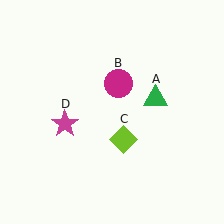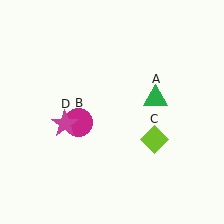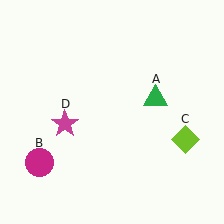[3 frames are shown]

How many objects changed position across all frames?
2 objects changed position: magenta circle (object B), lime diamond (object C).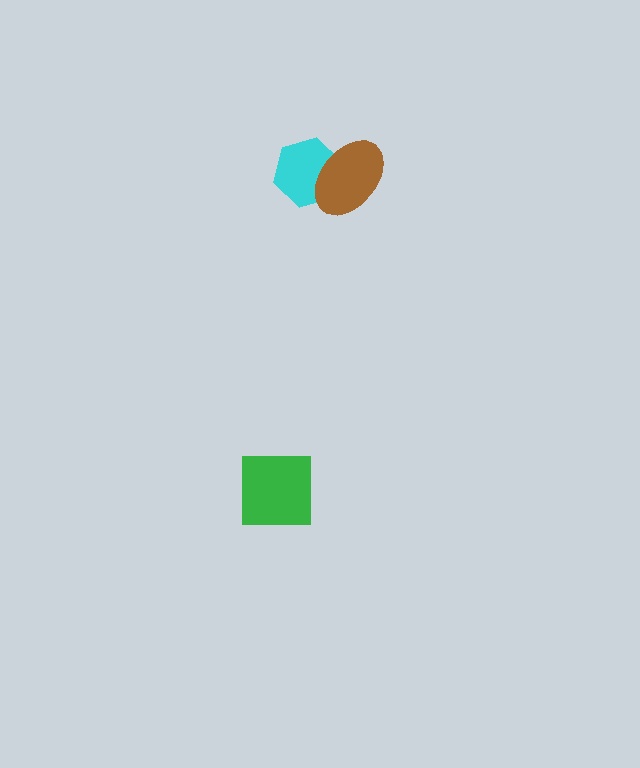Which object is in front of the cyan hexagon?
The brown ellipse is in front of the cyan hexagon.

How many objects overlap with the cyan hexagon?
1 object overlaps with the cyan hexagon.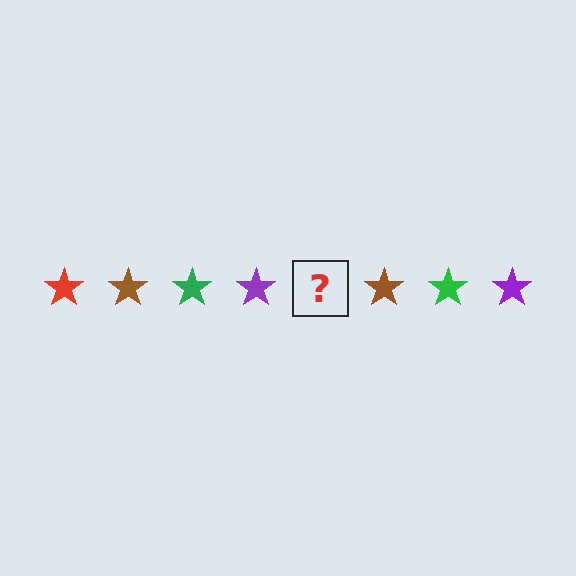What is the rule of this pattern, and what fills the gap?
The rule is that the pattern cycles through red, brown, green, purple stars. The gap should be filled with a red star.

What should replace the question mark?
The question mark should be replaced with a red star.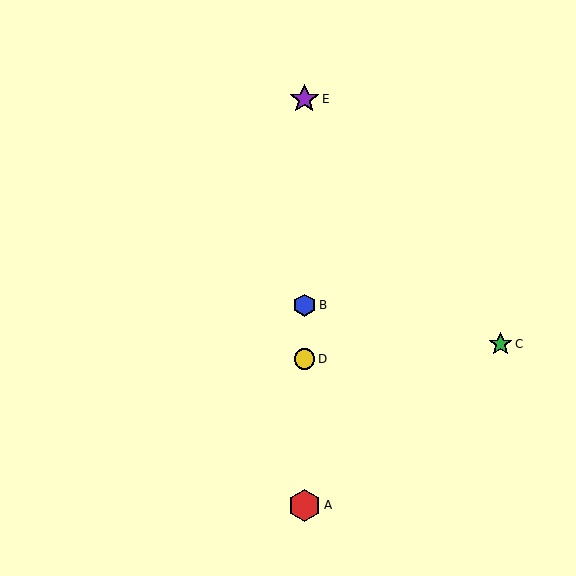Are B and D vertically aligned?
Yes, both are at x≈304.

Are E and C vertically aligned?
No, E is at x≈304 and C is at x≈500.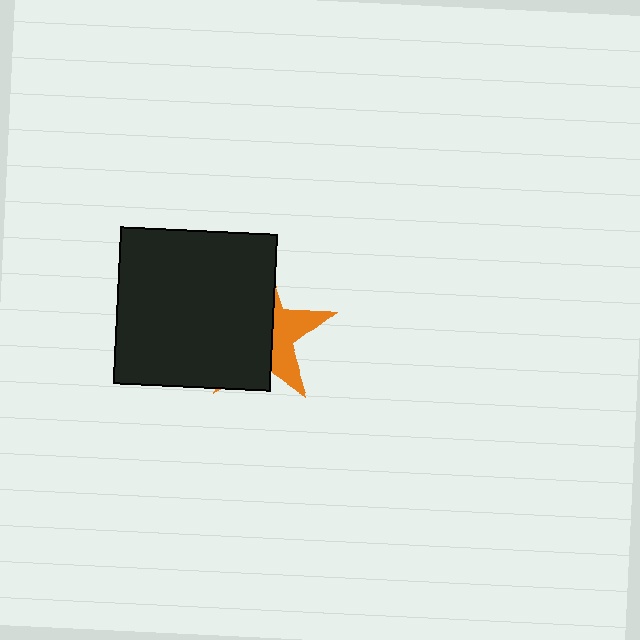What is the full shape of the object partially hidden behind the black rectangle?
The partially hidden object is an orange star.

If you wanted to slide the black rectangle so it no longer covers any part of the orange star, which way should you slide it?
Slide it left — that is the most direct way to separate the two shapes.